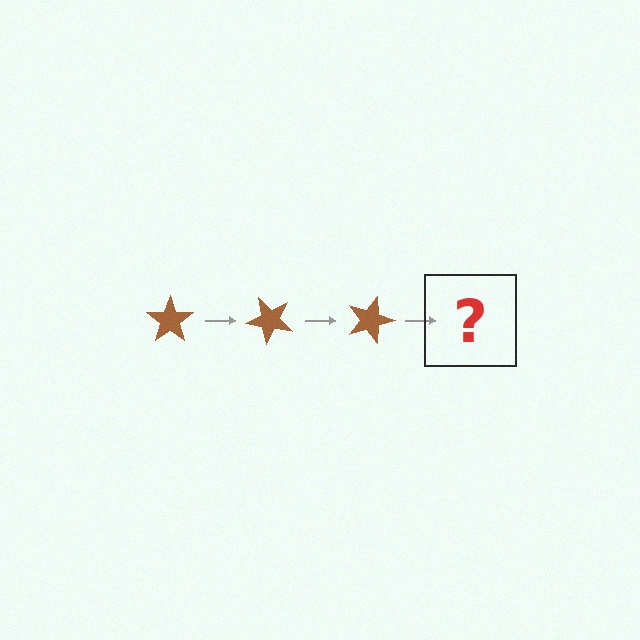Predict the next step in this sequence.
The next step is a brown star rotated 135 degrees.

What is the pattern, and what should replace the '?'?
The pattern is that the star rotates 45 degrees each step. The '?' should be a brown star rotated 135 degrees.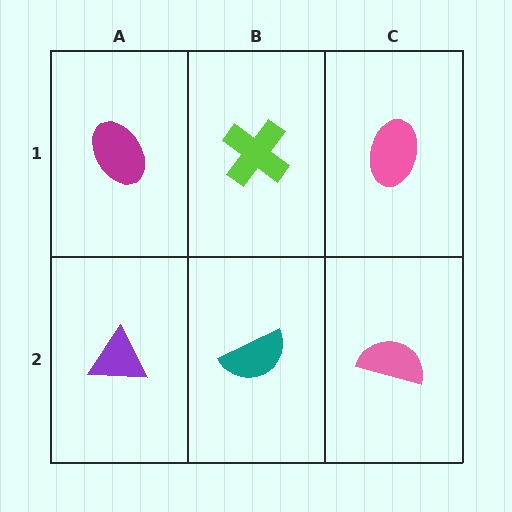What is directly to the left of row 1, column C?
A lime cross.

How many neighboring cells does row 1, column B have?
3.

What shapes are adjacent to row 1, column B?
A teal semicircle (row 2, column B), a magenta ellipse (row 1, column A), a pink ellipse (row 1, column C).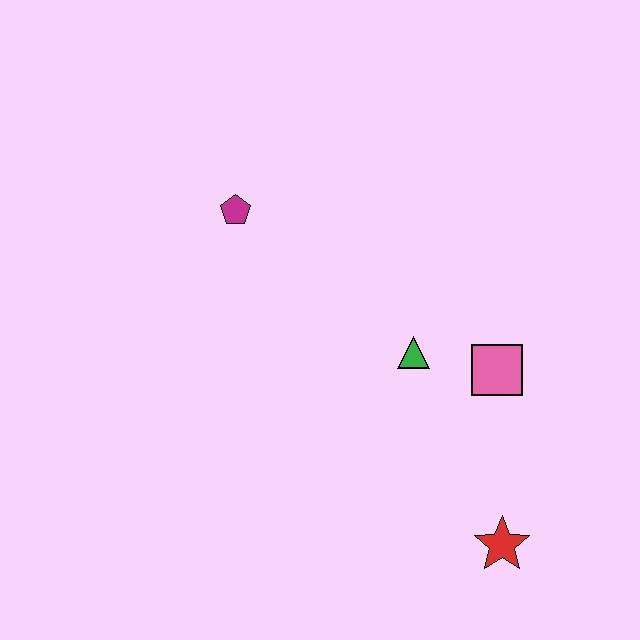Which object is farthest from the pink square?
The magenta pentagon is farthest from the pink square.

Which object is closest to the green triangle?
The pink square is closest to the green triangle.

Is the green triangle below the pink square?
No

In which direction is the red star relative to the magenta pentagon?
The red star is below the magenta pentagon.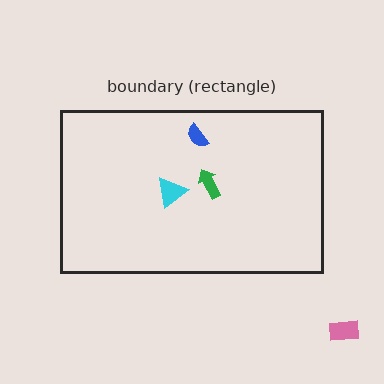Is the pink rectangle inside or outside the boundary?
Outside.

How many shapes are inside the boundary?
3 inside, 1 outside.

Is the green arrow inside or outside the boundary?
Inside.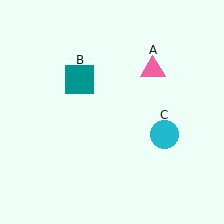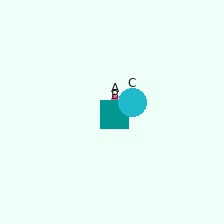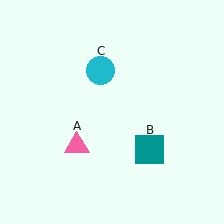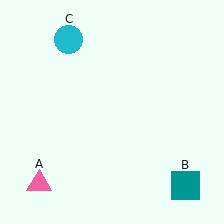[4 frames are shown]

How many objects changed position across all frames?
3 objects changed position: pink triangle (object A), teal square (object B), cyan circle (object C).